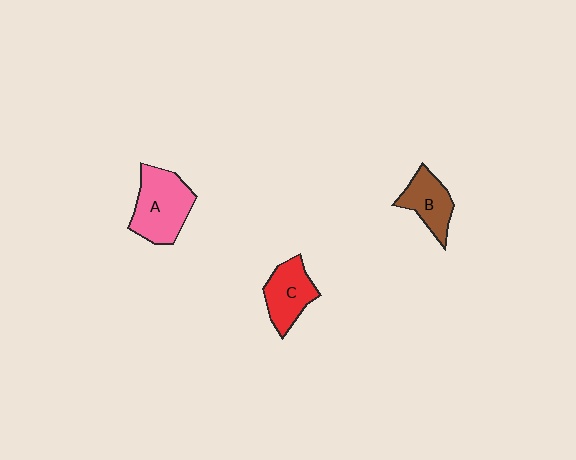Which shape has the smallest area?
Shape B (brown).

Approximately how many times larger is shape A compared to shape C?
Approximately 1.4 times.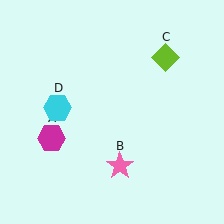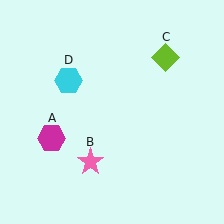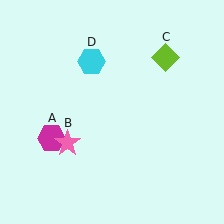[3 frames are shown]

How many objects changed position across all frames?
2 objects changed position: pink star (object B), cyan hexagon (object D).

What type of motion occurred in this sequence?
The pink star (object B), cyan hexagon (object D) rotated clockwise around the center of the scene.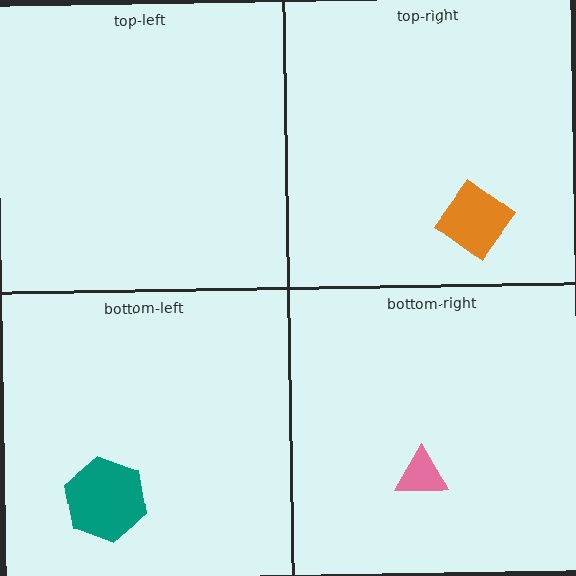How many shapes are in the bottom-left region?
1.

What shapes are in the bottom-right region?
The pink triangle.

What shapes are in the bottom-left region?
The teal hexagon.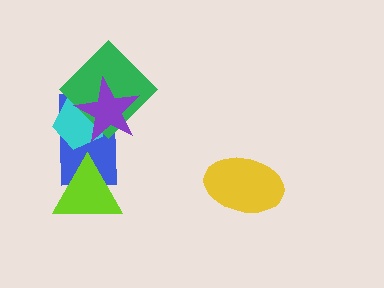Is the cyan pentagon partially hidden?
Yes, it is partially covered by another shape.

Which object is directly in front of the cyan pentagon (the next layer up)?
The green diamond is directly in front of the cyan pentagon.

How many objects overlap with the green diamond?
3 objects overlap with the green diamond.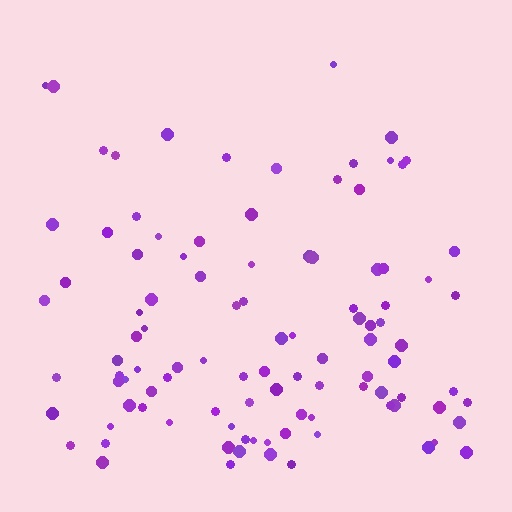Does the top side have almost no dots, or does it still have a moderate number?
Still a moderate number, just noticeably fewer than the bottom.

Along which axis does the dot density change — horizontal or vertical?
Vertical.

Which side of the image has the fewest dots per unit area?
The top.